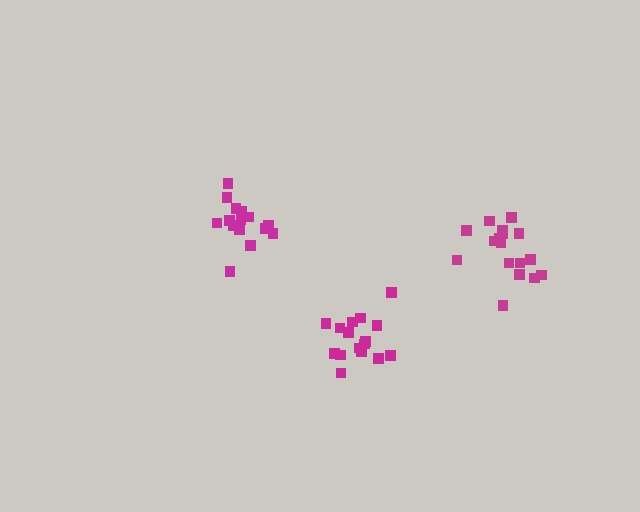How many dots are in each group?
Group 1: 18 dots, Group 2: 16 dots, Group 3: 15 dots (49 total).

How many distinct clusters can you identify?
There are 3 distinct clusters.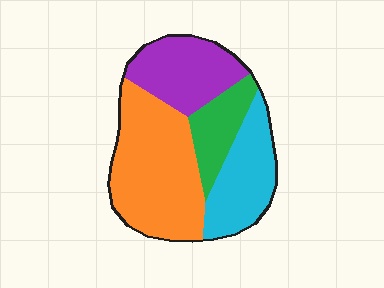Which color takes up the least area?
Green, at roughly 15%.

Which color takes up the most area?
Orange, at roughly 40%.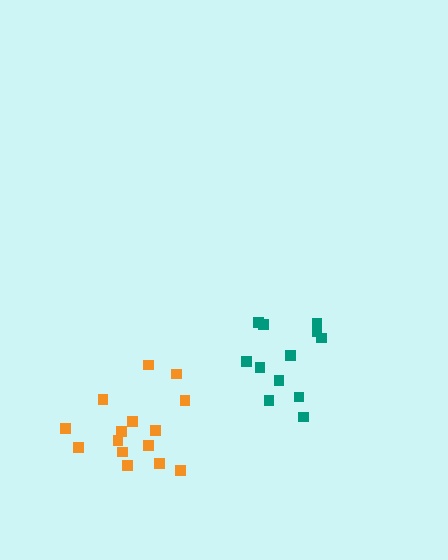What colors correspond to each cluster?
The clusters are colored: teal, orange.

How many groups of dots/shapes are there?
There are 2 groups.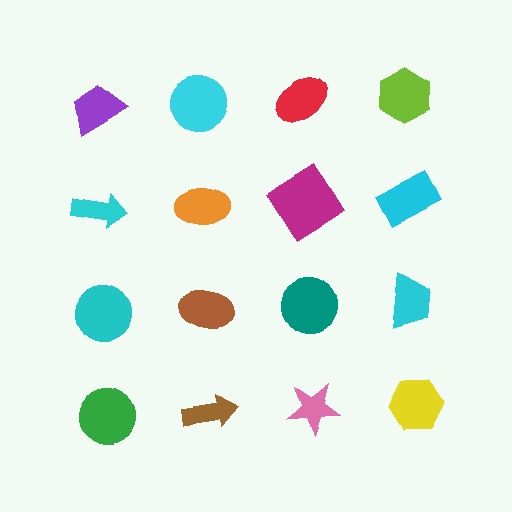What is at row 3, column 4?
A cyan trapezoid.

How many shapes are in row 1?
4 shapes.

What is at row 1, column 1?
A purple trapezoid.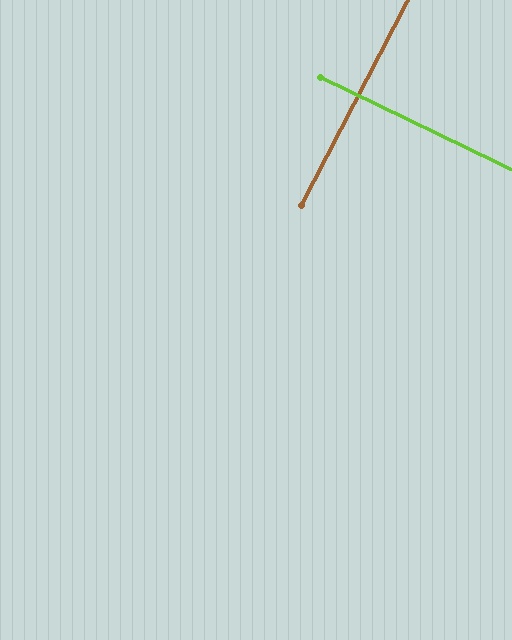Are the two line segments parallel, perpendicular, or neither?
Perpendicular — they meet at approximately 88°.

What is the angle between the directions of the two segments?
Approximately 88 degrees.